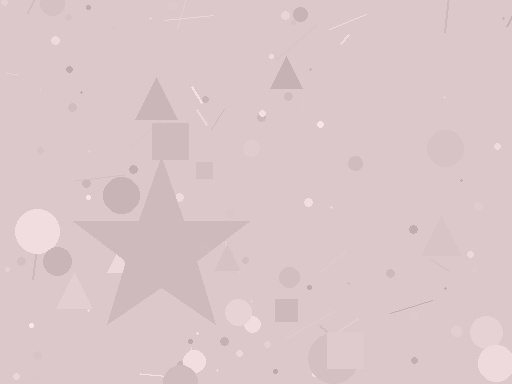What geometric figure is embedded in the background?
A star is embedded in the background.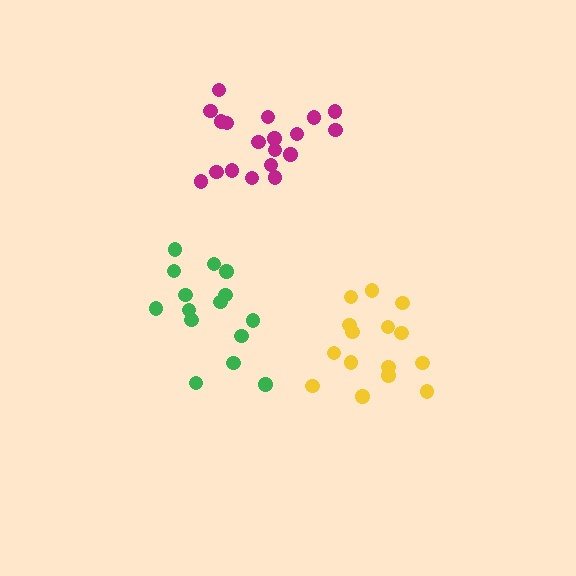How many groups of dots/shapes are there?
There are 3 groups.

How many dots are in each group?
Group 1: 15 dots, Group 2: 15 dots, Group 3: 19 dots (49 total).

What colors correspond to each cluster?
The clusters are colored: green, yellow, magenta.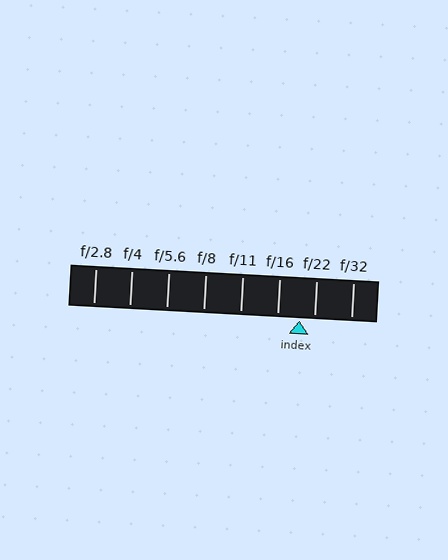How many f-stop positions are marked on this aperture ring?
There are 8 f-stop positions marked.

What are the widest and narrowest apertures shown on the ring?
The widest aperture shown is f/2.8 and the narrowest is f/32.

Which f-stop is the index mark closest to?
The index mark is closest to f/22.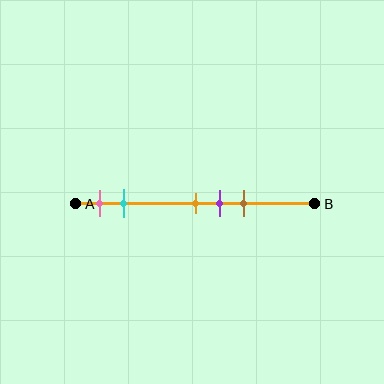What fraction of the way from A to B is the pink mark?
The pink mark is approximately 10% (0.1) of the way from A to B.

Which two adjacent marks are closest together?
The orange and purple marks are the closest adjacent pair.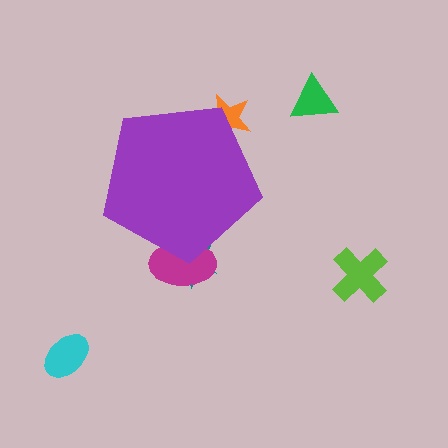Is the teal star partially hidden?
Yes, the teal star is partially hidden behind the purple pentagon.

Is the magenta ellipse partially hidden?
Yes, the magenta ellipse is partially hidden behind the purple pentagon.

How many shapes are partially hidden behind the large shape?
3 shapes are partially hidden.